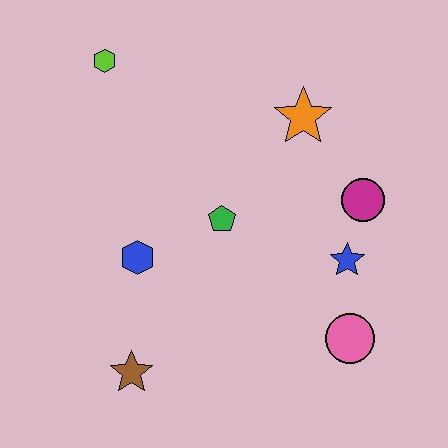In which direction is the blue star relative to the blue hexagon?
The blue star is to the right of the blue hexagon.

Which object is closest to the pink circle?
The blue star is closest to the pink circle.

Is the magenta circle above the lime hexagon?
No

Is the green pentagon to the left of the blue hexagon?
No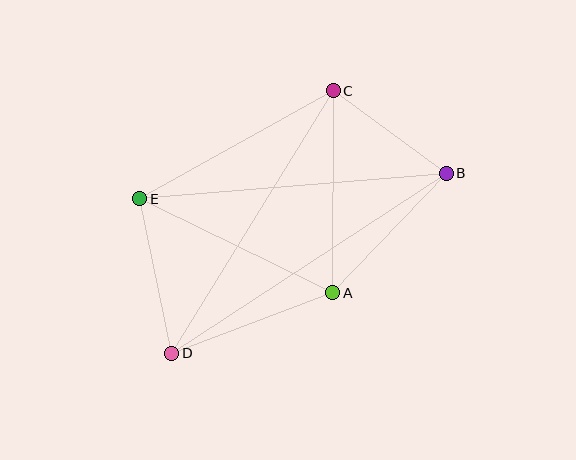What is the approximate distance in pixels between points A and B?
The distance between A and B is approximately 165 pixels.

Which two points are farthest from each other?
Points B and D are farthest from each other.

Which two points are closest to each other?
Points B and C are closest to each other.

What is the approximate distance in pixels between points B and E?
The distance between B and E is approximately 308 pixels.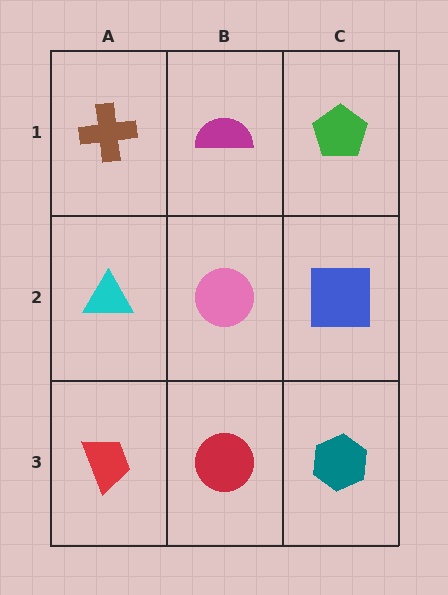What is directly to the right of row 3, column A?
A red circle.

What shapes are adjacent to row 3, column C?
A blue square (row 2, column C), a red circle (row 3, column B).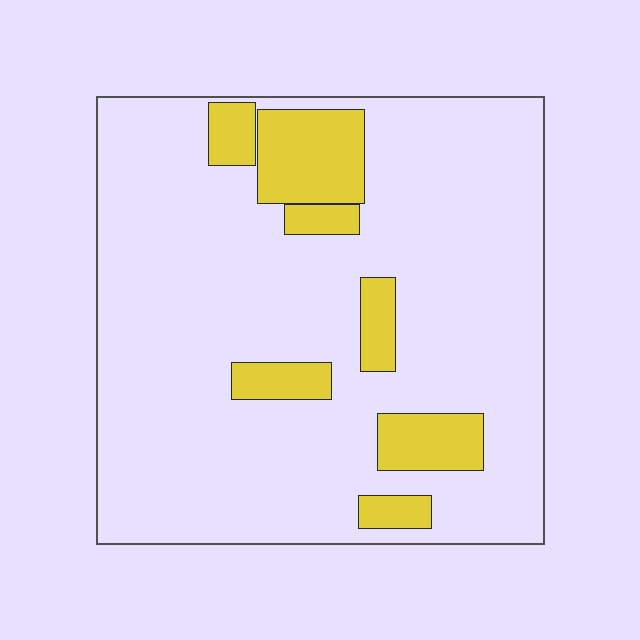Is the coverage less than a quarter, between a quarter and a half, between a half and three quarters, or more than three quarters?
Less than a quarter.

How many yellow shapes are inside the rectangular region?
7.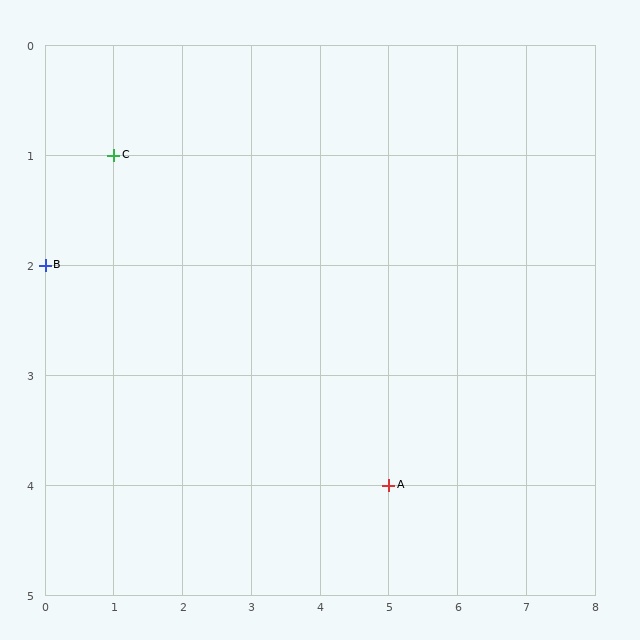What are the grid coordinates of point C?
Point C is at grid coordinates (1, 1).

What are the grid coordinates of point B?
Point B is at grid coordinates (0, 2).